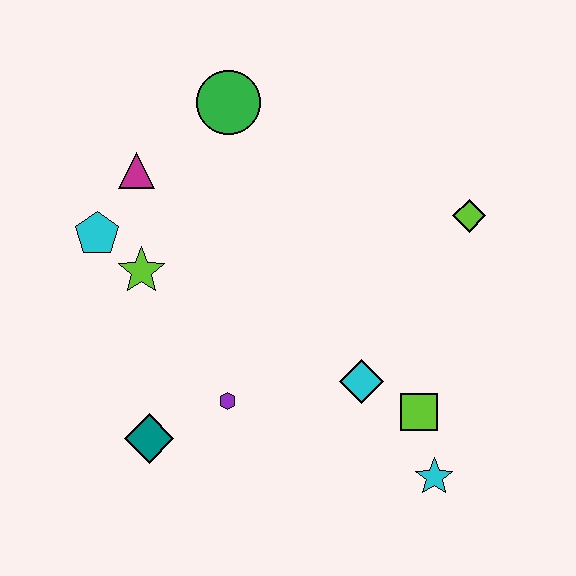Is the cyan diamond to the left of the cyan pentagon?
No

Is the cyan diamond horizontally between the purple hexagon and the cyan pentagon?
No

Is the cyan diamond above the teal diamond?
Yes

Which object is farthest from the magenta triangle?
The cyan star is farthest from the magenta triangle.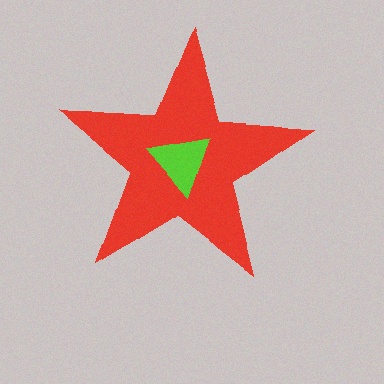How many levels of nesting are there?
2.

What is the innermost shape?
The lime triangle.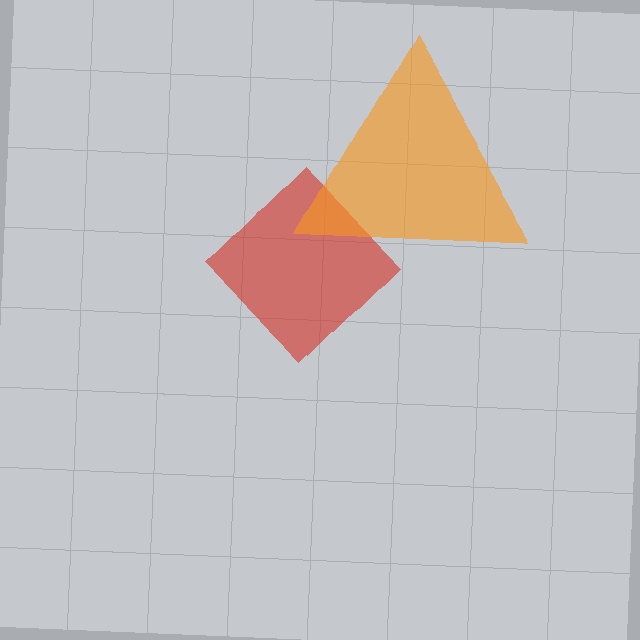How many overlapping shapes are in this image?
There are 2 overlapping shapes in the image.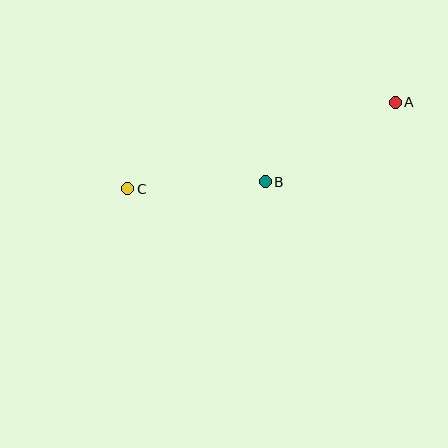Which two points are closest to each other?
Points B and C are closest to each other.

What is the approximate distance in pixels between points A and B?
The distance between A and B is approximately 152 pixels.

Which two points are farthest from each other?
Points A and C are farthest from each other.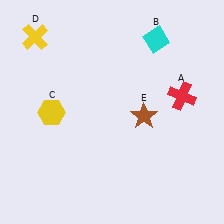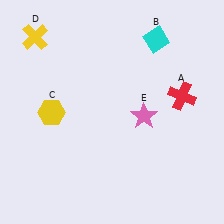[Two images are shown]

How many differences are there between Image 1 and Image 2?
There is 1 difference between the two images.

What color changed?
The star (E) changed from brown in Image 1 to pink in Image 2.